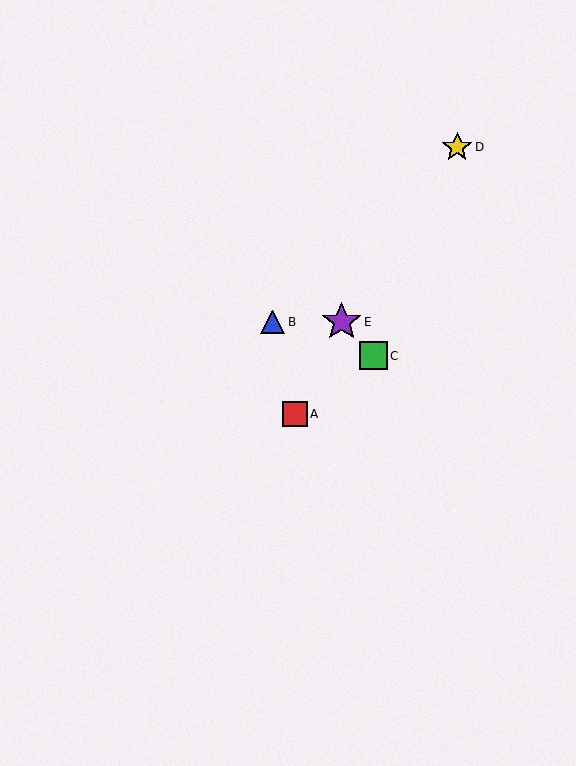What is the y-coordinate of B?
Object B is at y≈322.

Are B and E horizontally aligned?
Yes, both are at y≈322.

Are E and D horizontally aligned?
No, E is at y≈322 and D is at y≈147.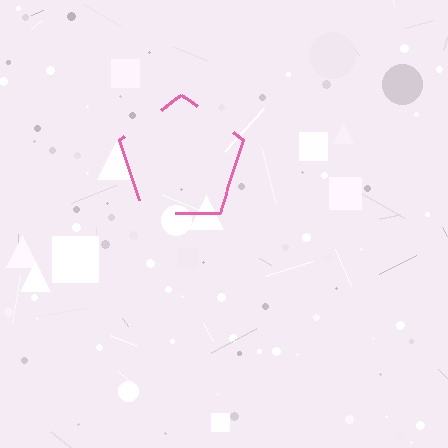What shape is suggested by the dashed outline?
The dashed outline suggests a pentagon.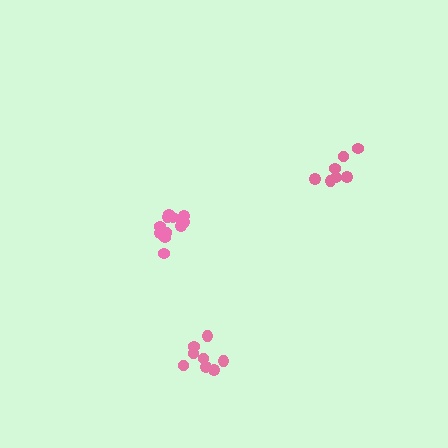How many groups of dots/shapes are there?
There are 3 groups.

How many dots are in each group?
Group 1: 11 dots, Group 2: 7 dots, Group 3: 8 dots (26 total).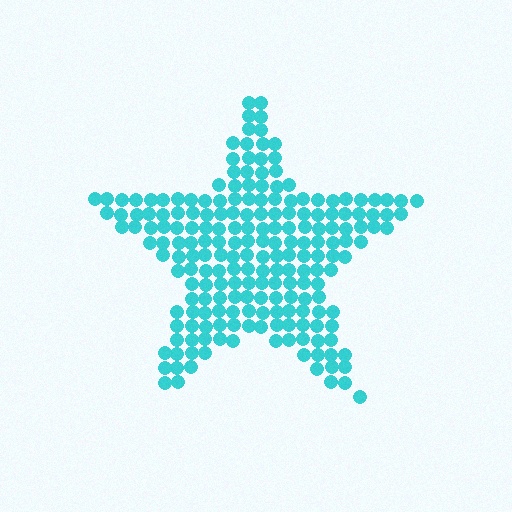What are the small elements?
The small elements are circles.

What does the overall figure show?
The overall figure shows a star.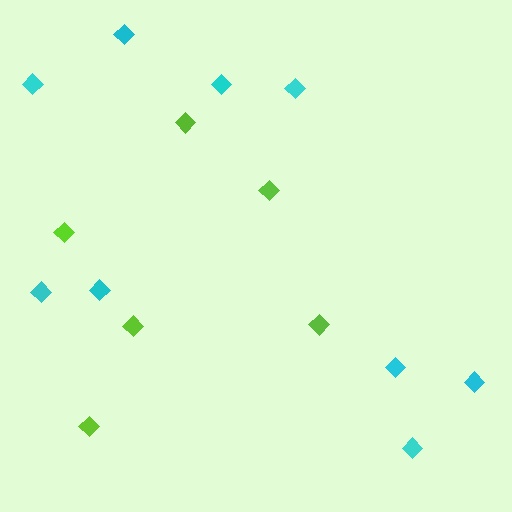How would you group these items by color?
There are 2 groups: one group of lime diamonds (6) and one group of cyan diamonds (9).